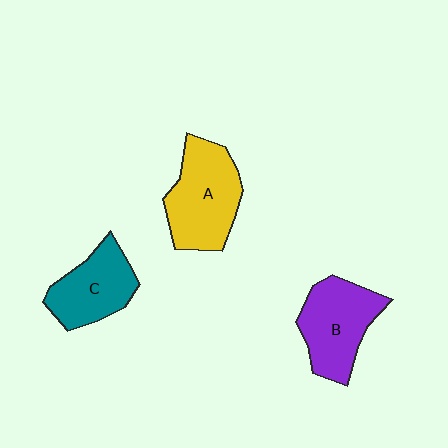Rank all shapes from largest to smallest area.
From largest to smallest: A (yellow), B (purple), C (teal).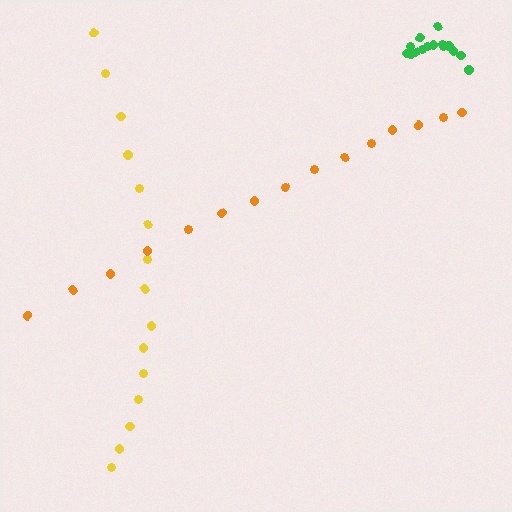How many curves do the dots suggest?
There are 3 distinct paths.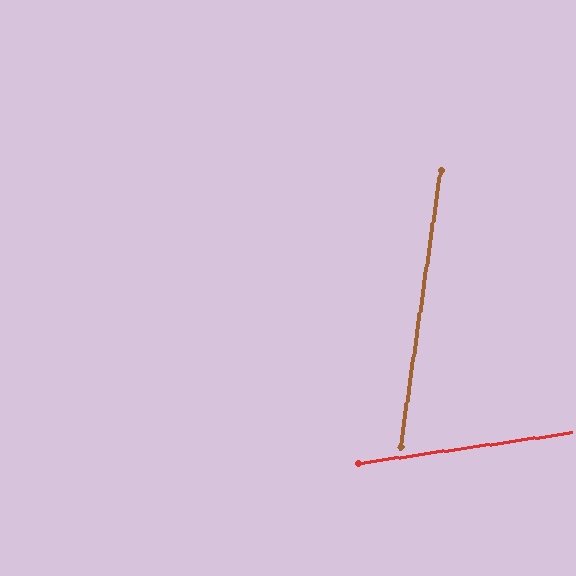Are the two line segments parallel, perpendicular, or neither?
Neither parallel nor perpendicular — they differ by about 74°.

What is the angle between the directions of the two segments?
Approximately 74 degrees.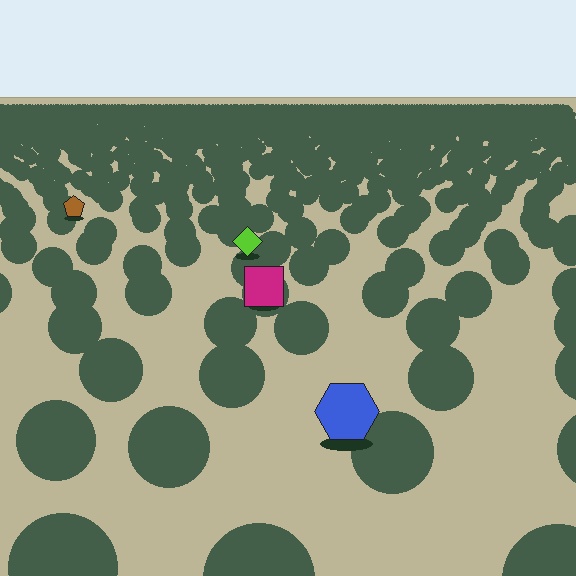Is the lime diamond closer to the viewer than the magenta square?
No. The magenta square is closer — you can tell from the texture gradient: the ground texture is coarser near it.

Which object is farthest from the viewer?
The brown pentagon is farthest from the viewer. It appears smaller and the ground texture around it is denser.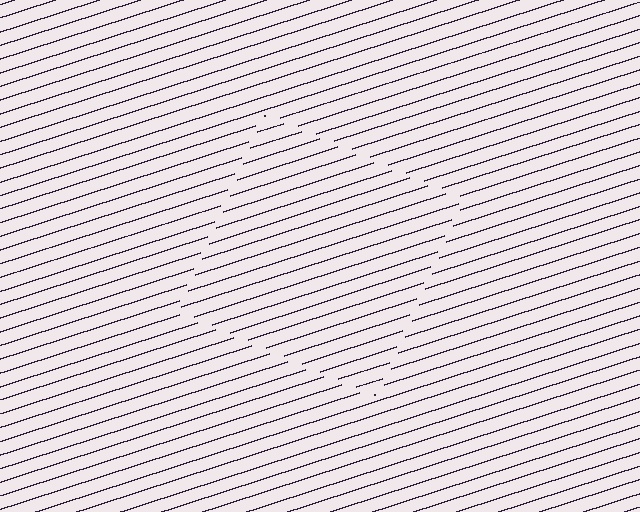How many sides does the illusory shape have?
4 sides — the line-ends trace a square.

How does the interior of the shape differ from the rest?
The interior of the shape contains the same grating, shifted by half a period — the contour is defined by the phase discontinuity where line-ends from the inner and outer gratings abut.